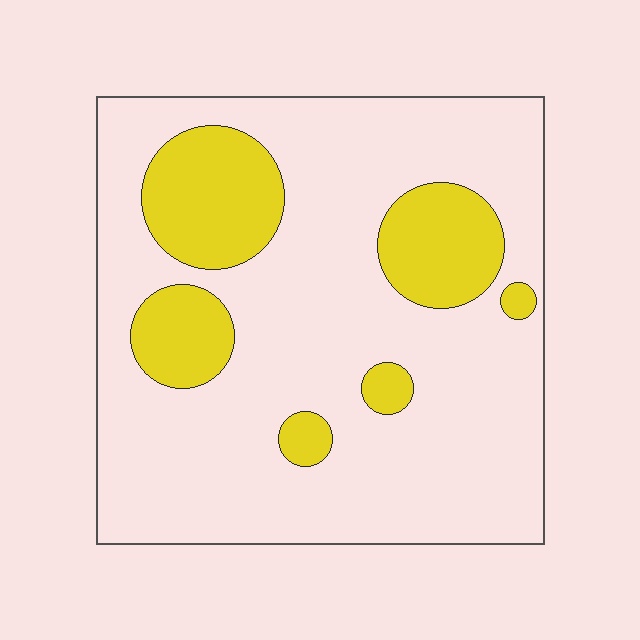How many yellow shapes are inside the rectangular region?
6.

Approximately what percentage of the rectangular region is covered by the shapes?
Approximately 20%.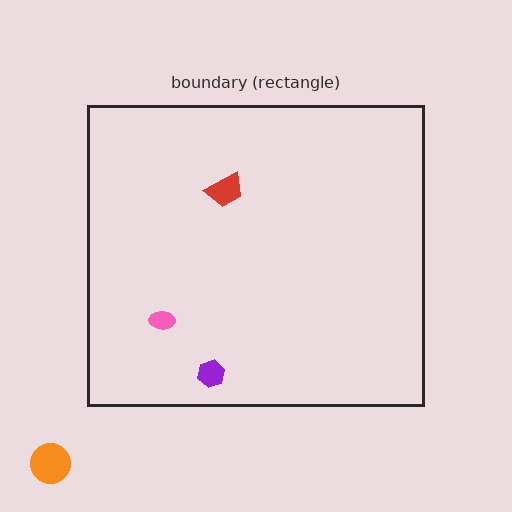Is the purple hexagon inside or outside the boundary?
Inside.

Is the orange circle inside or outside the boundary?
Outside.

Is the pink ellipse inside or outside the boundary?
Inside.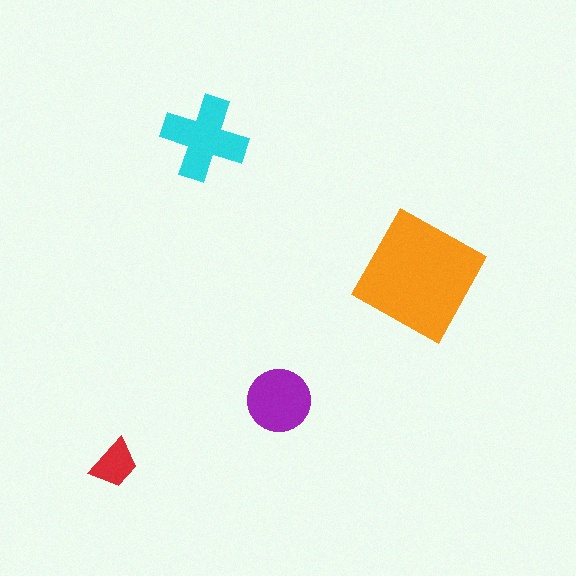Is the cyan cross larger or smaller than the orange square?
Smaller.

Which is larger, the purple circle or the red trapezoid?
The purple circle.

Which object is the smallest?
The red trapezoid.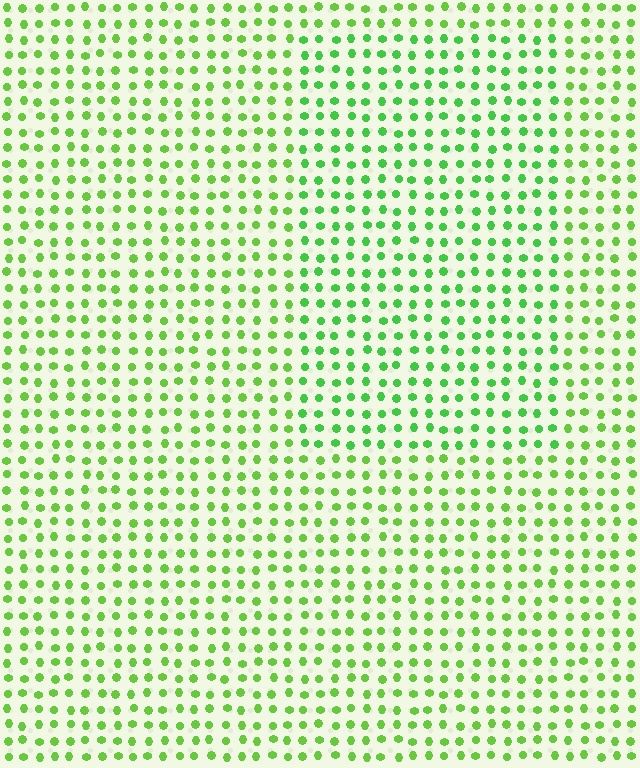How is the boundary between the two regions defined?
The boundary is defined purely by a slight shift in hue (about 19 degrees). Spacing, size, and orientation are identical on both sides.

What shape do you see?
I see a rectangle.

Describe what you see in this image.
The image is filled with small lime elements in a uniform arrangement. A rectangle-shaped region is visible where the elements are tinted to a slightly different hue, forming a subtle color boundary.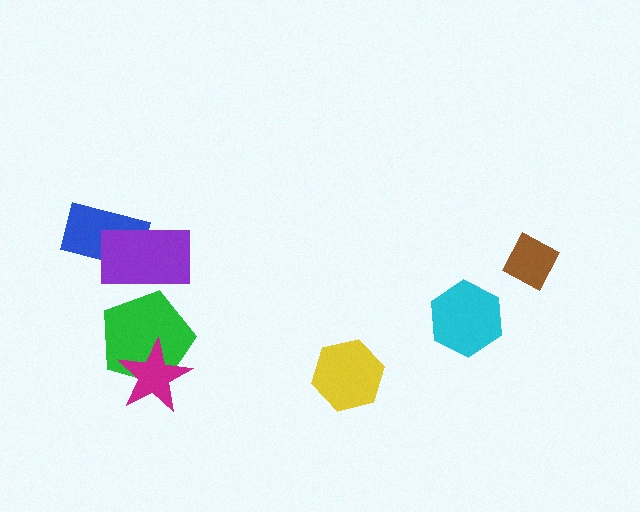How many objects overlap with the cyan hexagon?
0 objects overlap with the cyan hexagon.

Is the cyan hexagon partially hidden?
No, no other shape covers it.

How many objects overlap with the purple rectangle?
2 objects overlap with the purple rectangle.